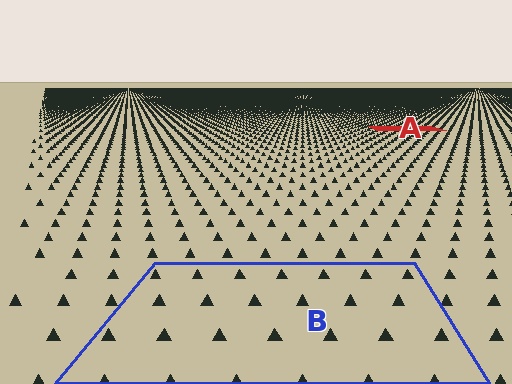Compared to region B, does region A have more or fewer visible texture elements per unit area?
Region A has more texture elements per unit area — they are packed more densely because it is farther away.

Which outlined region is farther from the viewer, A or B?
Region A is farther from the viewer — the texture elements inside it appear smaller and more densely packed.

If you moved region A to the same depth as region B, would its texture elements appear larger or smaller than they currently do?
They would appear larger. At a closer depth, the same texture elements are projected at a bigger on-screen size.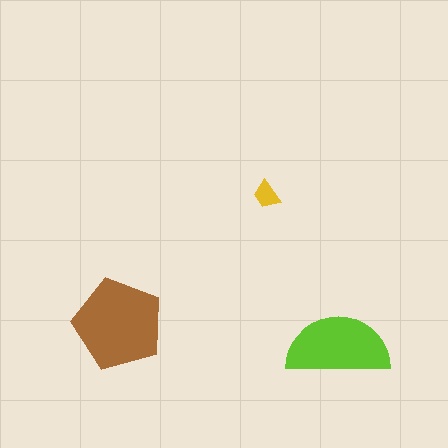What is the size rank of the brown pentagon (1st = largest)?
1st.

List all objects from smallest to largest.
The yellow trapezoid, the lime semicircle, the brown pentagon.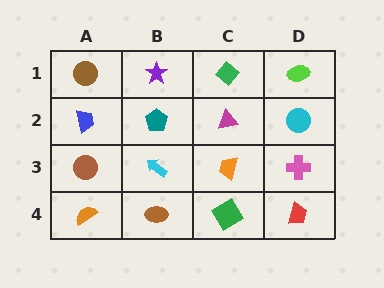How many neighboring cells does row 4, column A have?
2.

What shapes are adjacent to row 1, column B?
A teal pentagon (row 2, column B), a brown circle (row 1, column A), a green diamond (row 1, column C).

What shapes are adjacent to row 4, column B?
A cyan arrow (row 3, column B), an orange semicircle (row 4, column A), a green diamond (row 4, column C).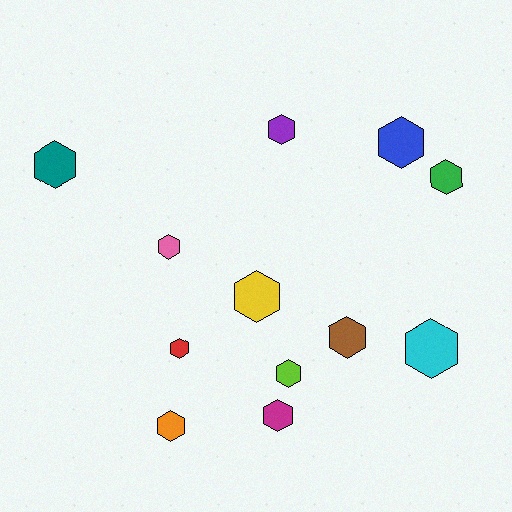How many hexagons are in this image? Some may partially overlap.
There are 12 hexagons.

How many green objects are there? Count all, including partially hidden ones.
There is 1 green object.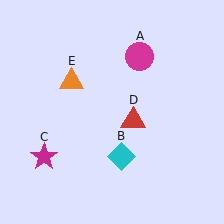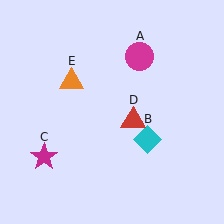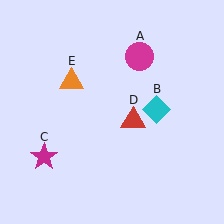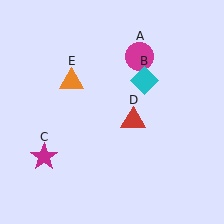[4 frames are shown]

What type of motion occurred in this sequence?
The cyan diamond (object B) rotated counterclockwise around the center of the scene.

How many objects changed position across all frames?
1 object changed position: cyan diamond (object B).